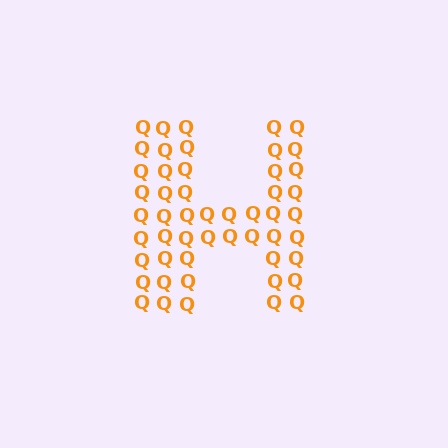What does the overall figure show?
The overall figure shows the letter H.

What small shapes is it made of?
It is made of small letter Q's.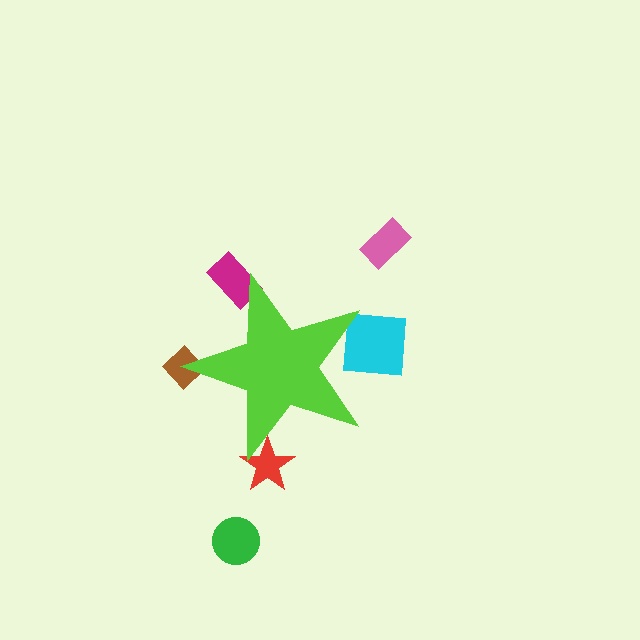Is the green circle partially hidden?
No, the green circle is fully visible.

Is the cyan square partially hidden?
Yes, the cyan square is partially hidden behind the lime star.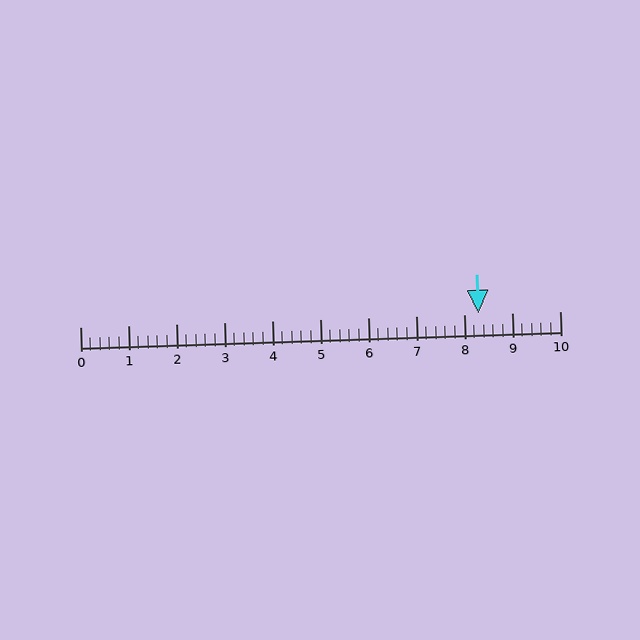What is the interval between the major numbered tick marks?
The major tick marks are spaced 1 units apart.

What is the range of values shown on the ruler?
The ruler shows values from 0 to 10.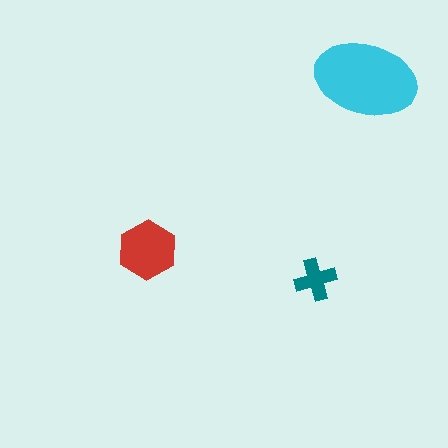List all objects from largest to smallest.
The cyan ellipse, the red hexagon, the teal cross.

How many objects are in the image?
There are 3 objects in the image.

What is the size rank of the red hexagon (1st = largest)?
2nd.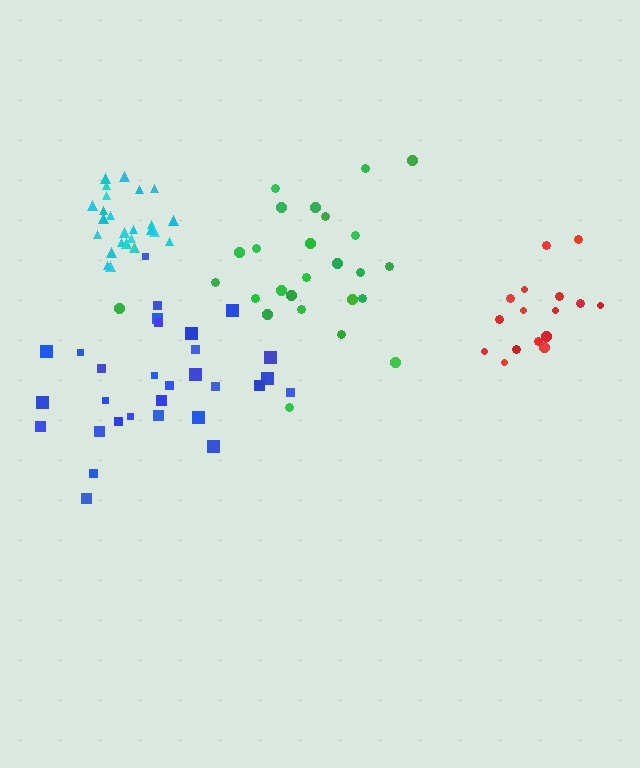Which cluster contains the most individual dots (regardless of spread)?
Blue (30).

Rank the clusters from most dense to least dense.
cyan, red, blue, green.